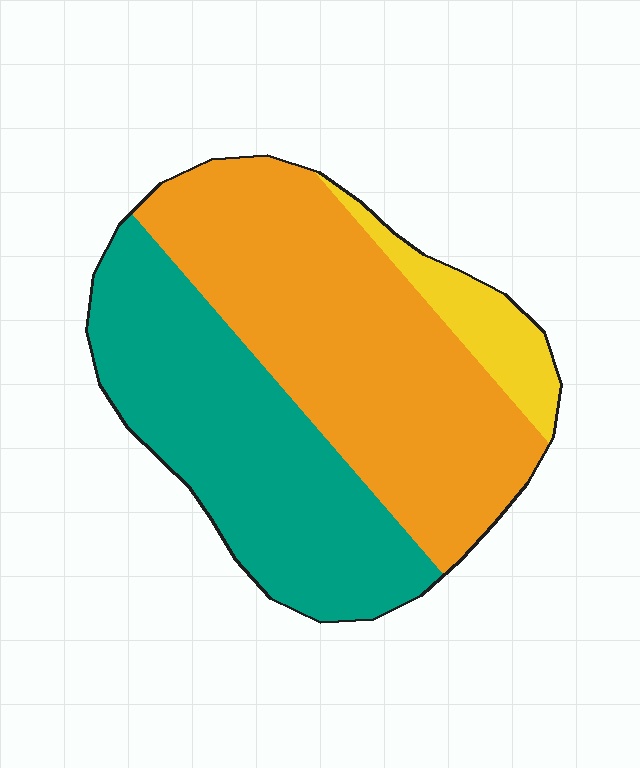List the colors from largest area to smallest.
From largest to smallest: orange, teal, yellow.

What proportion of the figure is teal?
Teal covers 41% of the figure.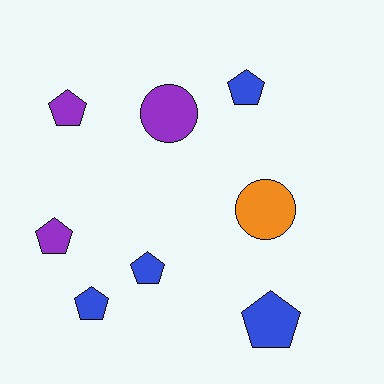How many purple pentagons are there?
There are 2 purple pentagons.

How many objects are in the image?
There are 8 objects.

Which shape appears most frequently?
Pentagon, with 6 objects.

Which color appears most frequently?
Blue, with 4 objects.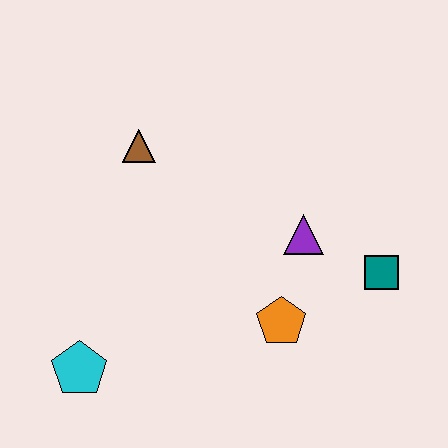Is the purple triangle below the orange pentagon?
No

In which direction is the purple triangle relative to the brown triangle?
The purple triangle is to the right of the brown triangle.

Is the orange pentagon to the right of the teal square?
No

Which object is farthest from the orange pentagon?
The brown triangle is farthest from the orange pentagon.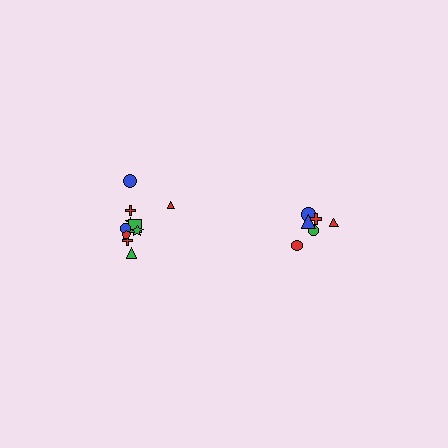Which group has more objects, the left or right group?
The left group.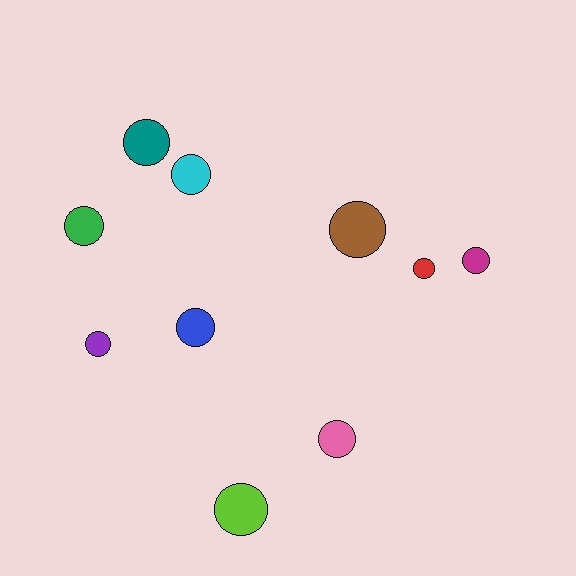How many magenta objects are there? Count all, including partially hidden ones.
There is 1 magenta object.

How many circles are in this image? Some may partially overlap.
There are 10 circles.